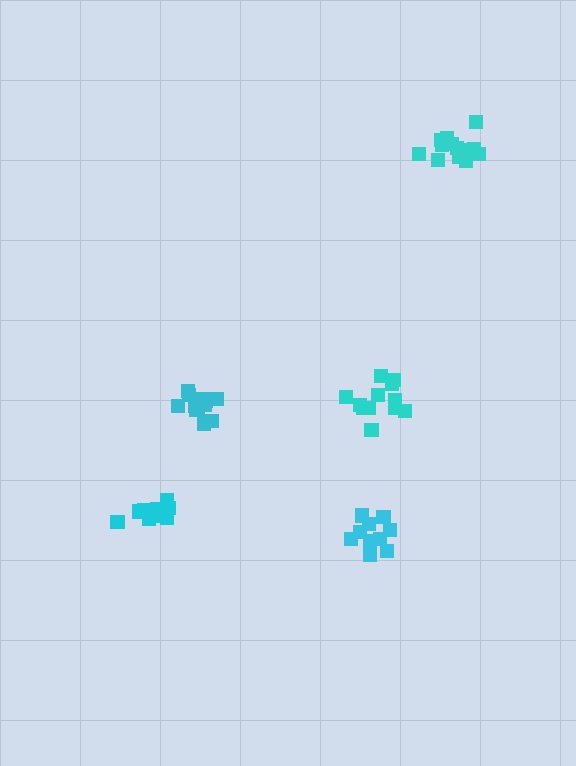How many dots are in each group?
Group 1: 10 dots, Group 2: 11 dots, Group 3: 14 dots, Group 4: 13 dots, Group 5: 14 dots (62 total).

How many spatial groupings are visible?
There are 5 spatial groupings.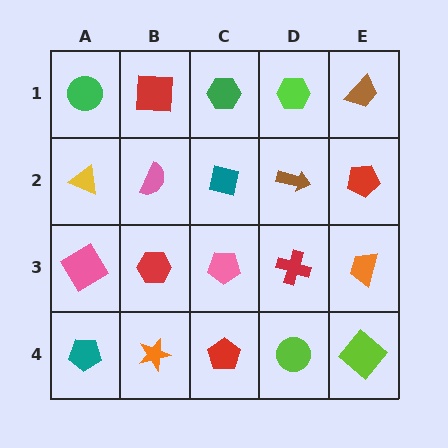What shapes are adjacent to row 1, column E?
A red pentagon (row 2, column E), a lime hexagon (row 1, column D).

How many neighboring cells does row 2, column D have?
4.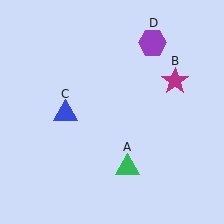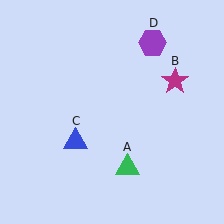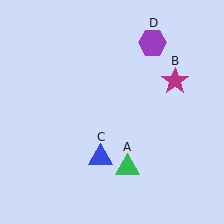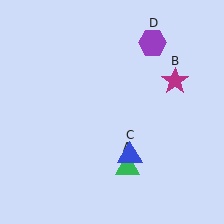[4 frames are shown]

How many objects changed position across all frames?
1 object changed position: blue triangle (object C).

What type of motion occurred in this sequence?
The blue triangle (object C) rotated counterclockwise around the center of the scene.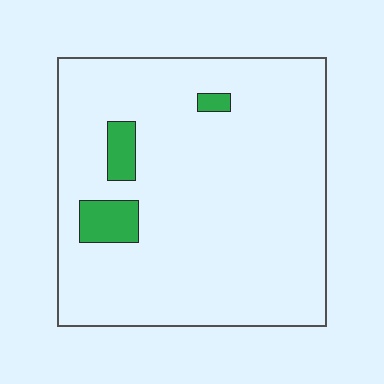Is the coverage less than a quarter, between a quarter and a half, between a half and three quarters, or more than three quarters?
Less than a quarter.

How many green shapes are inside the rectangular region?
3.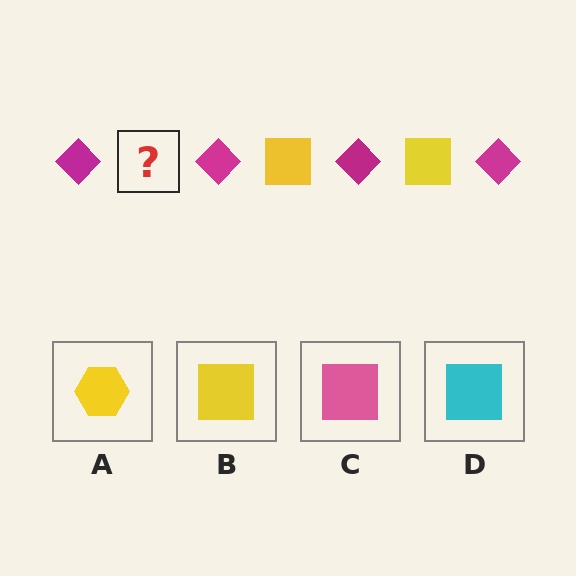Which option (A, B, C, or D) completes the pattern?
B.